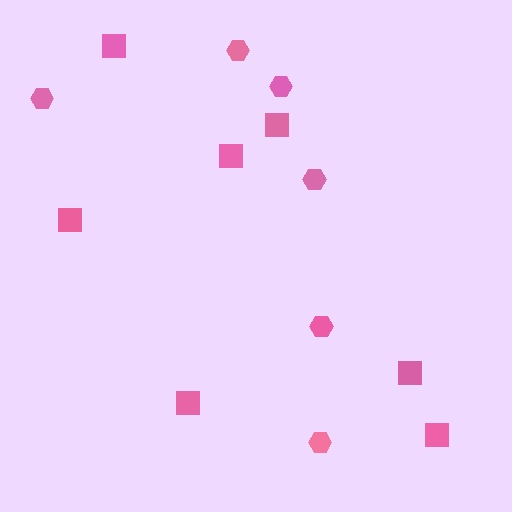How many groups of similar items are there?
There are 2 groups: one group of squares (7) and one group of hexagons (6).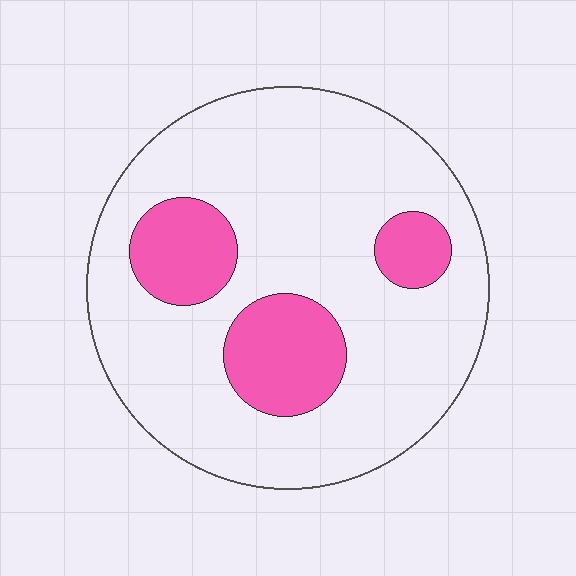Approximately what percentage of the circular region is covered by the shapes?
Approximately 20%.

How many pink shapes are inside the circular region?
3.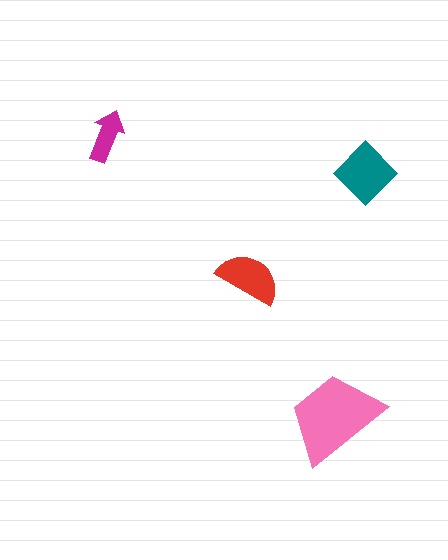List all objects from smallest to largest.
The magenta arrow, the red semicircle, the teal diamond, the pink trapezoid.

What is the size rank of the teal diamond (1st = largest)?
2nd.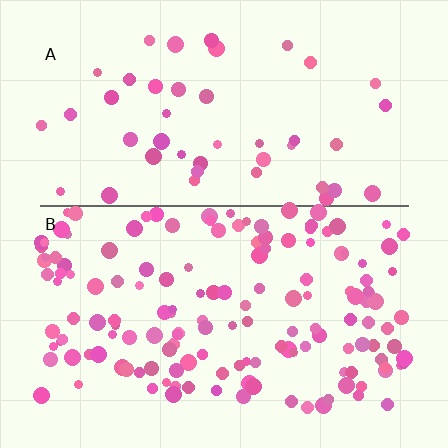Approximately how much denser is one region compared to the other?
Approximately 3.1× — region B over region A.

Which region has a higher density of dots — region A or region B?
B (the bottom).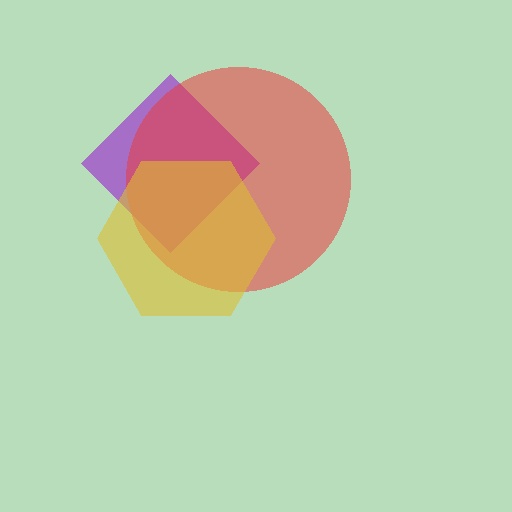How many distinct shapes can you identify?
There are 3 distinct shapes: a purple diamond, a red circle, a yellow hexagon.